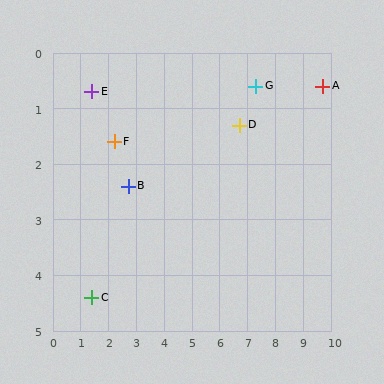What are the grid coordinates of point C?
Point C is at approximately (1.4, 4.4).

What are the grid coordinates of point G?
Point G is at approximately (7.3, 0.6).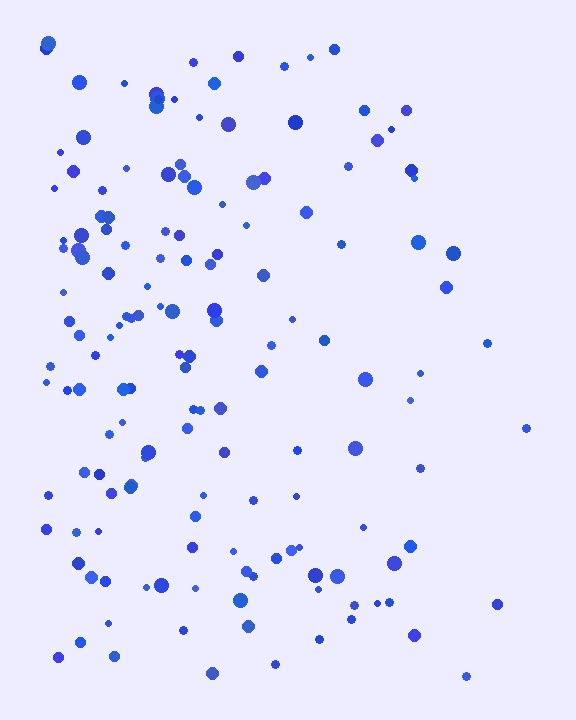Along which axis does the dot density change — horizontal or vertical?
Horizontal.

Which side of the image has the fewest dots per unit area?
The right.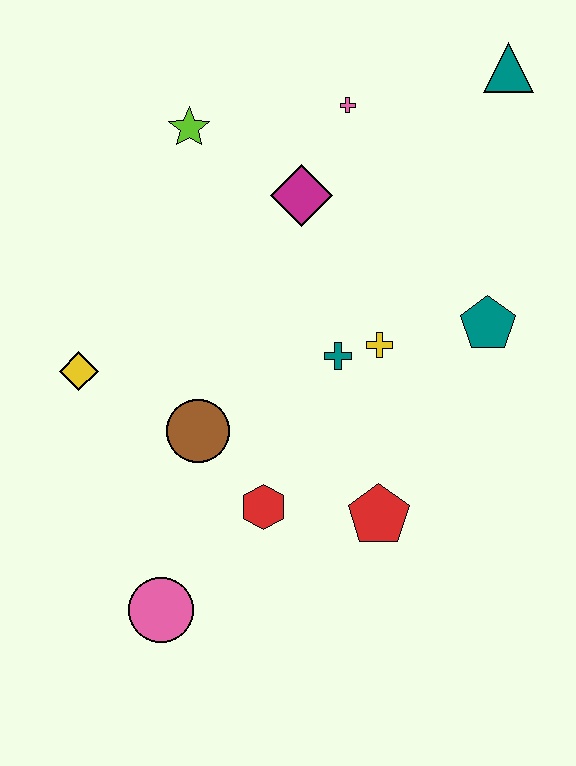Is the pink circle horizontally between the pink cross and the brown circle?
No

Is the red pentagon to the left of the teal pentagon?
Yes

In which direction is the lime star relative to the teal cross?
The lime star is above the teal cross.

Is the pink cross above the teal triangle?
No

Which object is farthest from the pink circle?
The teal triangle is farthest from the pink circle.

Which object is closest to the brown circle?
The red hexagon is closest to the brown circle.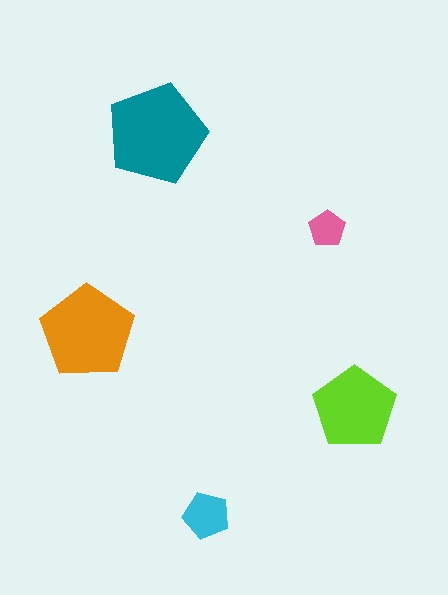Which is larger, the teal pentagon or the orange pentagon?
The teal one.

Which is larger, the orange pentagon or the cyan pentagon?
The orange one.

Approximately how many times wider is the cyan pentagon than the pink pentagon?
About 1.5 times wider.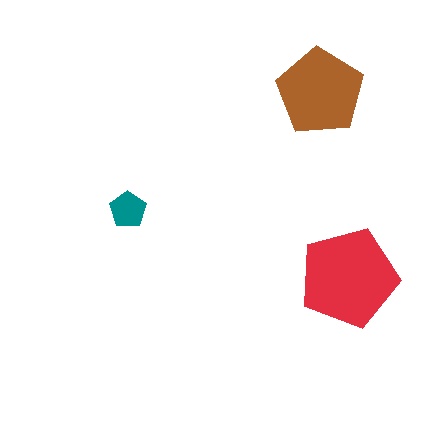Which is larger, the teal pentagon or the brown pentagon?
The brown one.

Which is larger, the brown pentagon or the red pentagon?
The red one.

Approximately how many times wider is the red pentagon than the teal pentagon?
About 2.5 times wider.